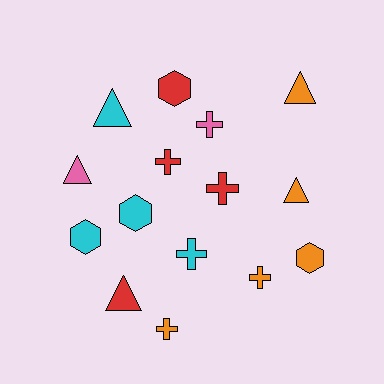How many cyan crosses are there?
There is 1 cyan cross.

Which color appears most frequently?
Orange, with 5 objects.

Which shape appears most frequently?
Cross, with 6 objects.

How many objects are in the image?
There are 15 objects.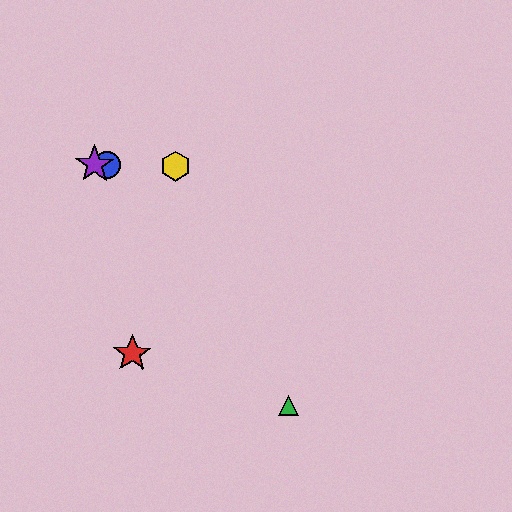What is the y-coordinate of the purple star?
The purple star is at y≈165.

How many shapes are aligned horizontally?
3 shapes (the blue circle, the yellow hexagon, the purple star) are aligned horizontally.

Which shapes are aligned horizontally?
The blue circle, the yellow hexagon, the purple star are aligned horizontally.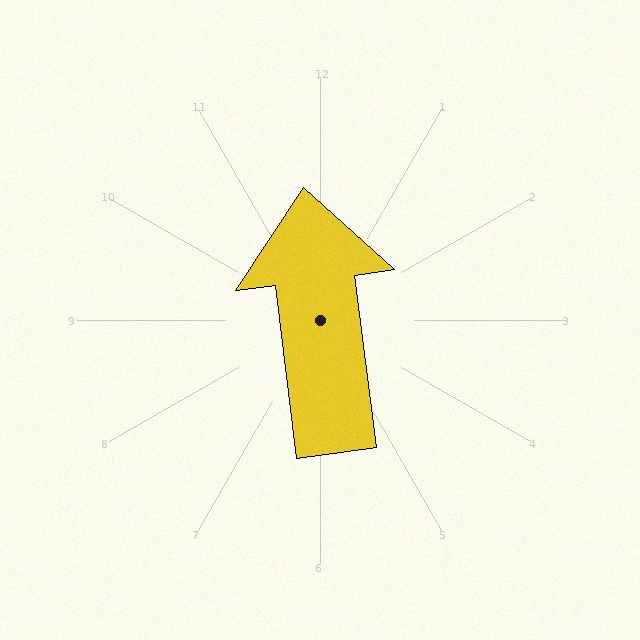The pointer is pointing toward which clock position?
Roughly 12 o'clock.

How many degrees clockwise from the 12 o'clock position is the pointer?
Approximately 353 degrees.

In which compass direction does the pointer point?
North.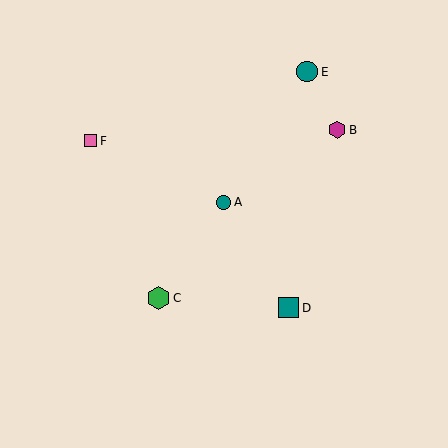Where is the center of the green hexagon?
The center of the green hexagon is at (159, 298).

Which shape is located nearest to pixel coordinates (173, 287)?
The green hexagon (labeled C) at (159, 298) is nearest to that location.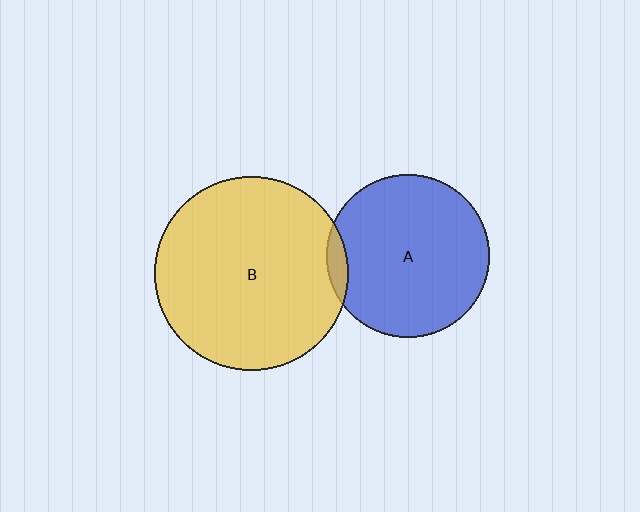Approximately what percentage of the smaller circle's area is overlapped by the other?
Approximately 5%.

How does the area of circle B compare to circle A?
Approximately 1.4 times.